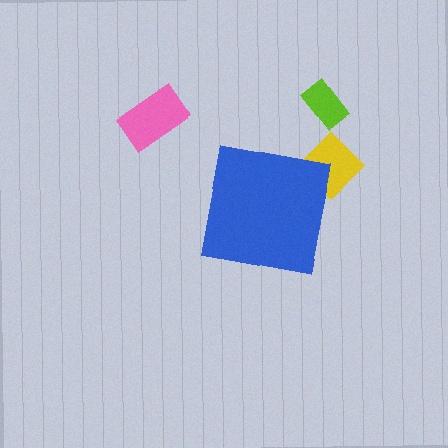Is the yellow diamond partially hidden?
Yes, the yellow diamond is partially hidden behind the blue square.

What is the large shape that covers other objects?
A blue square.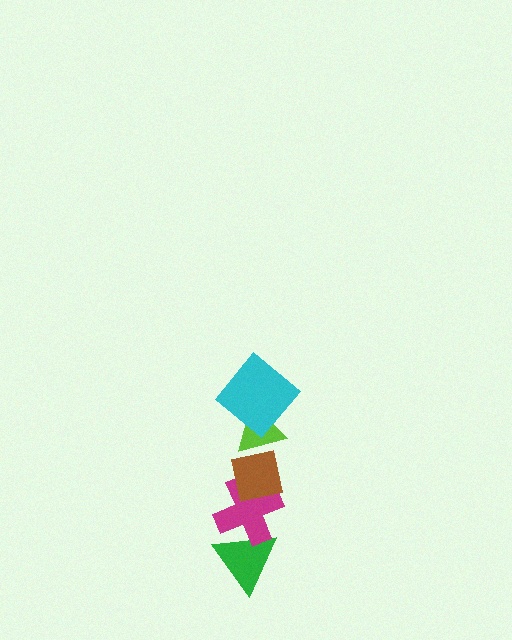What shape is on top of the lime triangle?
The cyan diamond is on top of the lime triangle.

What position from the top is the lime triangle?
The lime triangle is 2nd from the top.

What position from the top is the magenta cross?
The magenta cross is 4th from the top.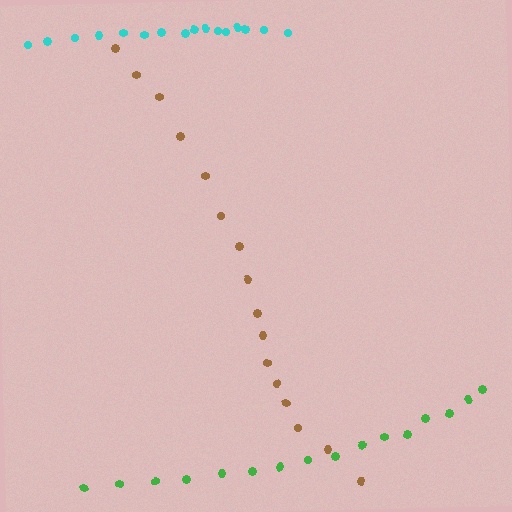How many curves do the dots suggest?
There are 3 distinct paths.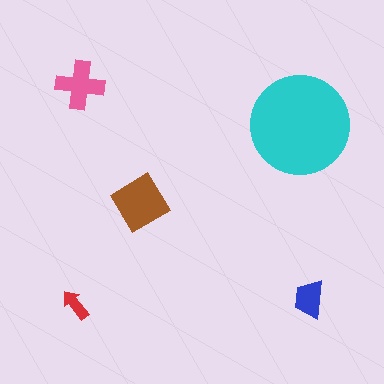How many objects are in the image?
There are 5 objects in the image.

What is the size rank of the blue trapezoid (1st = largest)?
4th.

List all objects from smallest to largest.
The red arrow, the blue trapezoid, the pink cross, the brown diamond, the cyan circle.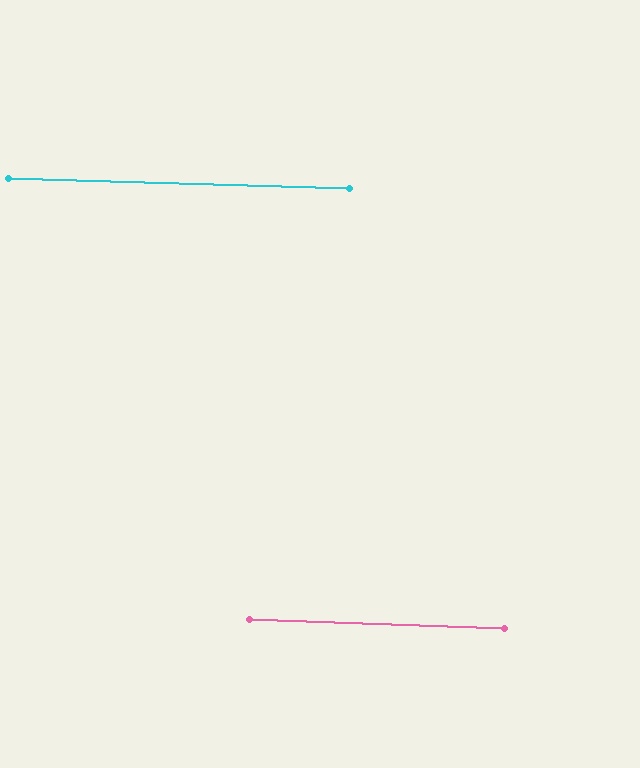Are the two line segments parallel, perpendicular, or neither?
Parallel — their directions differ by only 0.3°.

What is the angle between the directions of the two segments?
Approximately 0 degrees.